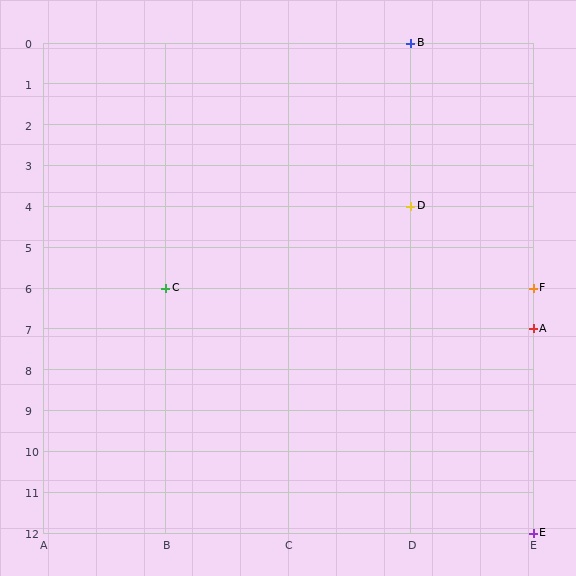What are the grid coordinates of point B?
Point B is at grid coordinates (D, 0).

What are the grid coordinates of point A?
Point A is at grid coordinates (E, 7).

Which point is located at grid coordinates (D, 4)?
Point D is at (D, 4).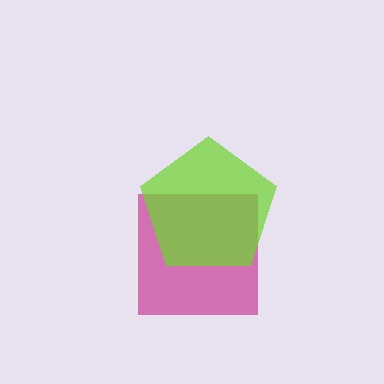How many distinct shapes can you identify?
There are 2 distinct shapes: a magenta square, a lime pentagon.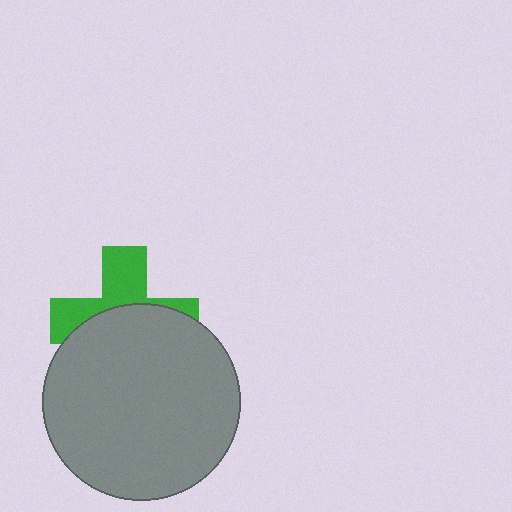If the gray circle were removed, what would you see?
You would see the complete green cross.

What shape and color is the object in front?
The object in front is a gray circle.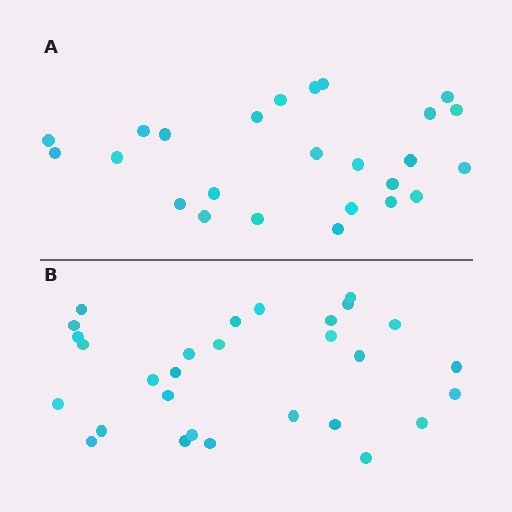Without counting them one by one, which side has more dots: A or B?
Region B (the bottom region) has more dots.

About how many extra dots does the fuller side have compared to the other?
Region B has about 4 more dots than region A.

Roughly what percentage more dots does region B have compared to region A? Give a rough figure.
About 15% more.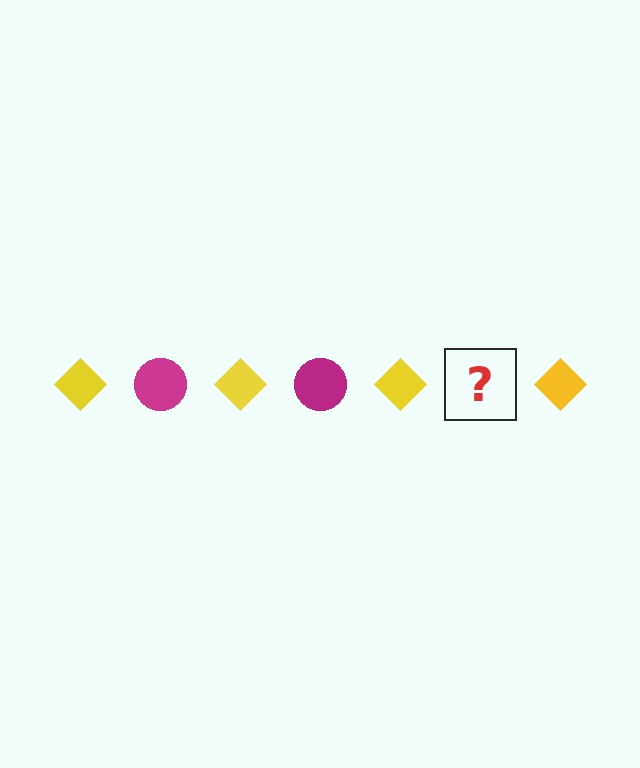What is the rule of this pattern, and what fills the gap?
The rule is that the pattern alternates between yellow diamond and magenta circle. The gap should be filled with a magenta circle.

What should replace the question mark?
The question mark should be replaced with a magenta circle.